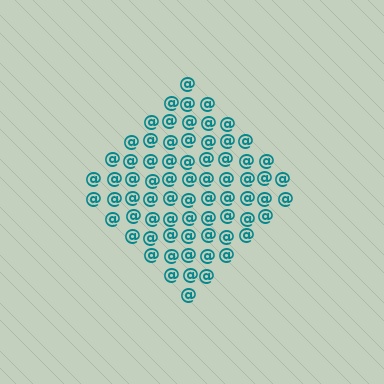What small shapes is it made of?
It is made of small at signs.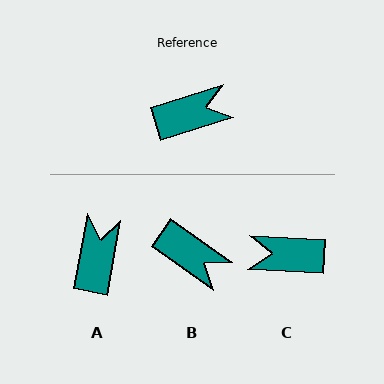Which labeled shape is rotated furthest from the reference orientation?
C, about 159 degrees away.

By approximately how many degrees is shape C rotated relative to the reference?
Approximately 159 degrees counter-clockwise.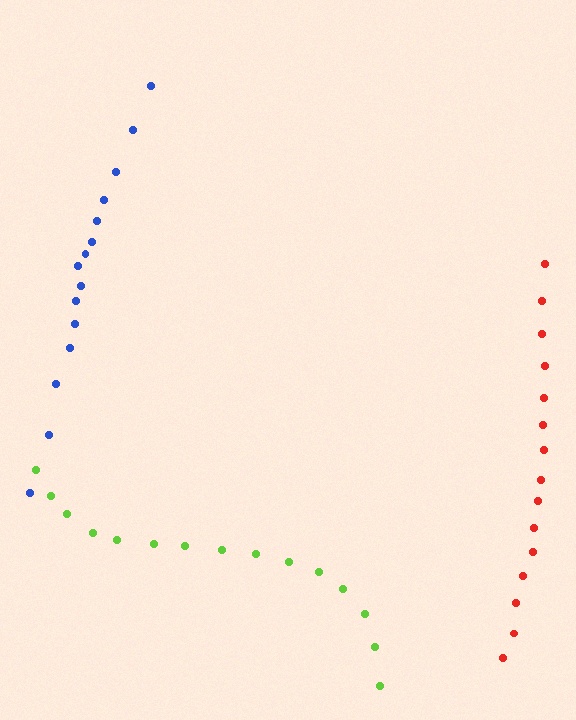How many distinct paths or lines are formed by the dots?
There are 3 distinct paths.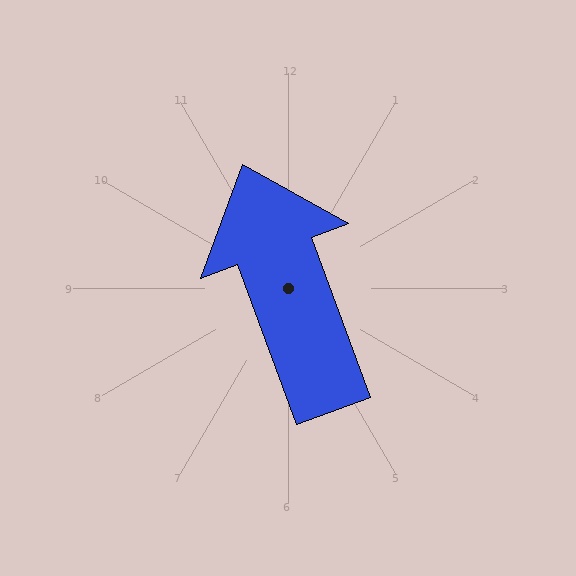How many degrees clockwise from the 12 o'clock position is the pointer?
Approximately 340 degrees.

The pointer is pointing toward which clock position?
Roughly 11 o'clock.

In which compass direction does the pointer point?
North.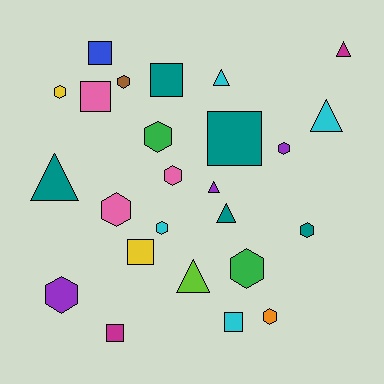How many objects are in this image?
There are 25 objects.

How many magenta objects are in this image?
There are 2 magenta objects.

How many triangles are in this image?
There are 7 triangles.